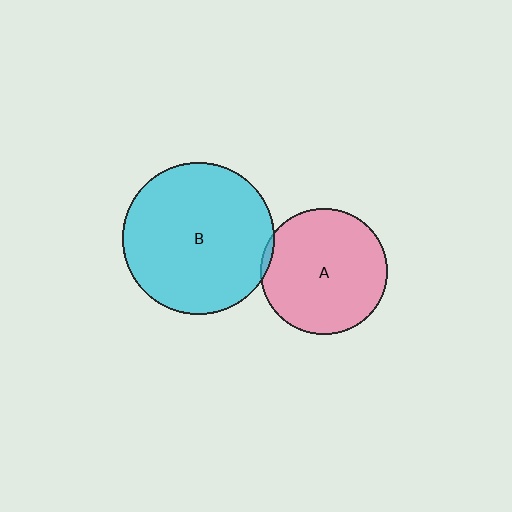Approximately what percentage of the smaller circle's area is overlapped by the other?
Approximately 5%.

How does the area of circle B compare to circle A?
Approximately 1.4 times.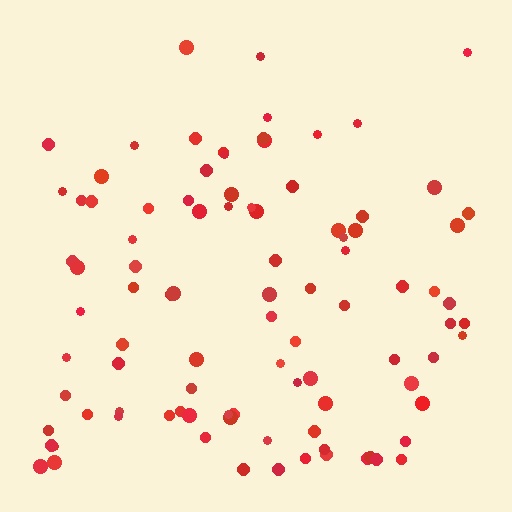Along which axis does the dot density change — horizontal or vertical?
Vertical.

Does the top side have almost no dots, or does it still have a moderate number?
Still a moderate number, just noticeably fewer than the bottom.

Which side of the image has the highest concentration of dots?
The bottom.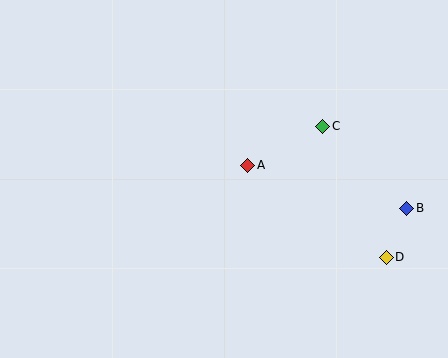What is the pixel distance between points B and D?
The distance between B and D is 53 pixels.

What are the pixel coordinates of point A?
Point A is at (248, 165).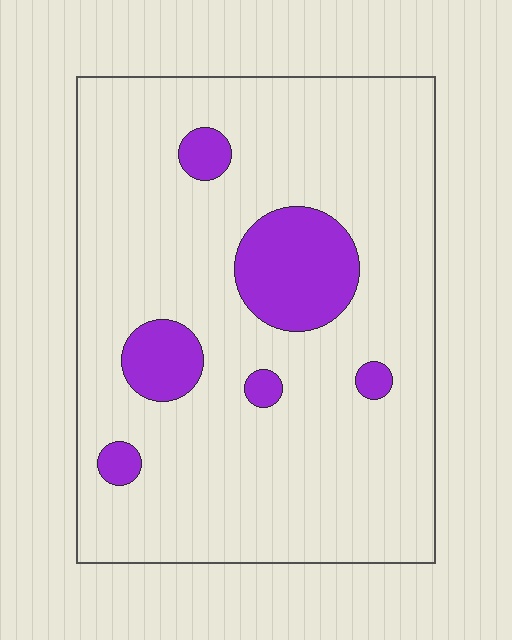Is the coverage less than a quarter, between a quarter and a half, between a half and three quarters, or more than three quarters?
Less than a quarter.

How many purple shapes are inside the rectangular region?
6.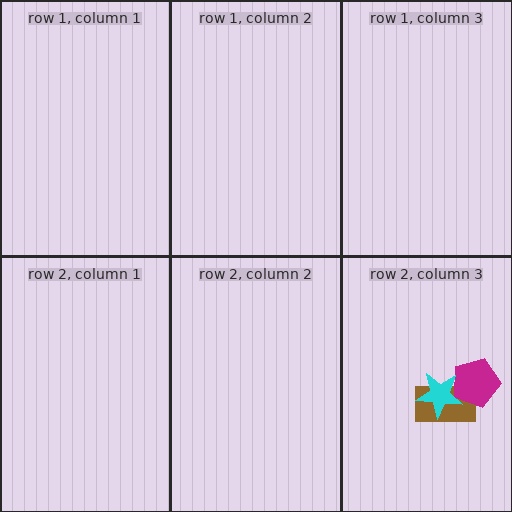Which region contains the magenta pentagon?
The row 2, column 3 region.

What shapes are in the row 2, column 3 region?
The brown rectangle, the magenta pentagon, the cyan star.